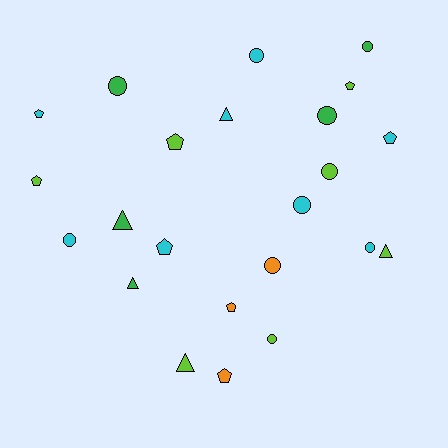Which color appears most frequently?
Cyan, with 8 objects.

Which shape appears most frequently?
Circle, with 10 objects.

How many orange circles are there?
There is 1 orange circle.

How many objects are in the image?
There are 23 objects.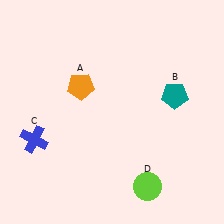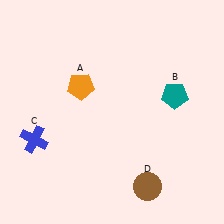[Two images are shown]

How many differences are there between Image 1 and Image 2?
There is 1 difference between the two images.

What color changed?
The circle (D) changed from lime in Image 1 to brown in Image 2.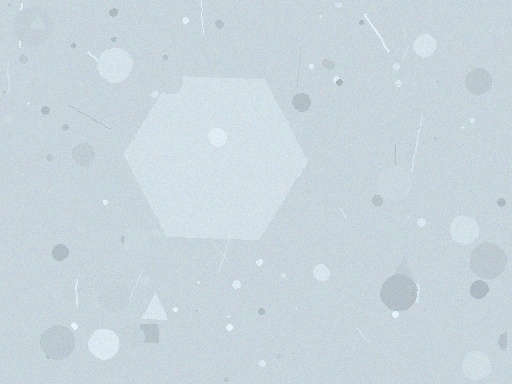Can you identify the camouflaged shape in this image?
The camouflaged shape is a hexagon.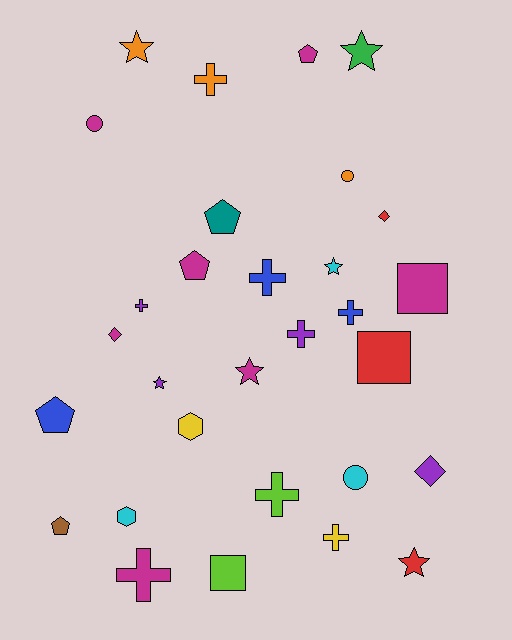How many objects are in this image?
There are 30 objects.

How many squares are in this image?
There are 3 squares.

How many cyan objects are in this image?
There are 3 cyan objects.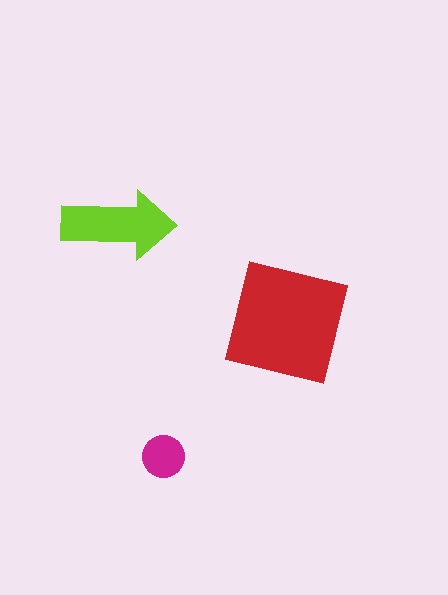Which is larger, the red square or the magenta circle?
The red square.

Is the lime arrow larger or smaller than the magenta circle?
Larger.